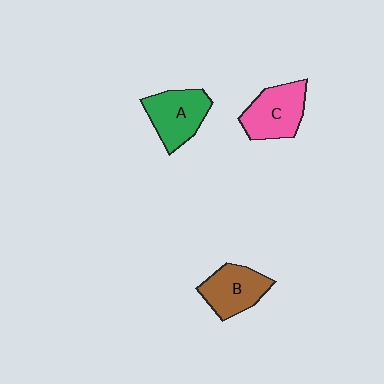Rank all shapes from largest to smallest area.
From largest to smallest: C (pink), A (green), B (brown).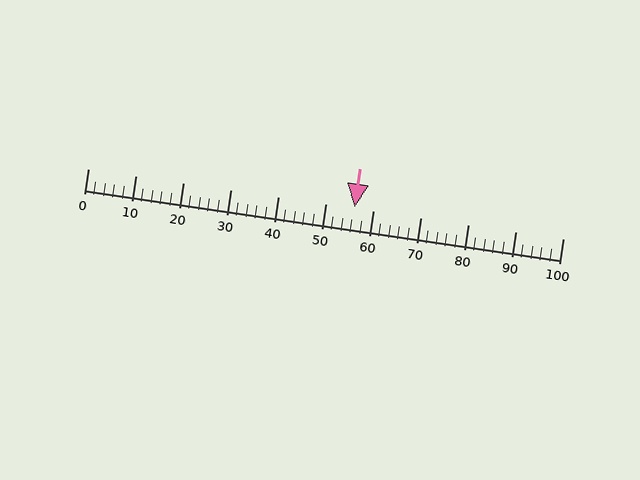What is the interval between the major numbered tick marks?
The major tick marks are spaced 10 units apart.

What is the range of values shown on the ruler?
The ruler shows values from 0 to 100.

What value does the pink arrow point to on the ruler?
The pink arrow points to approximately 56.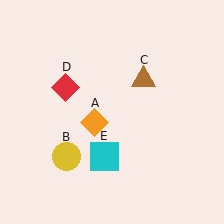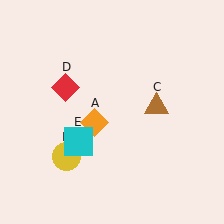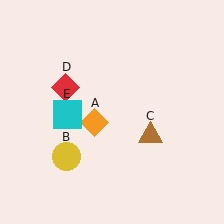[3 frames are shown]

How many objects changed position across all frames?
2 objects changed position: brown triangle (object C), cyan square (object E).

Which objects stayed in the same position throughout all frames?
Orange diamond (object A) and yellow circle (object B) and red diamond (object D) remained stationary.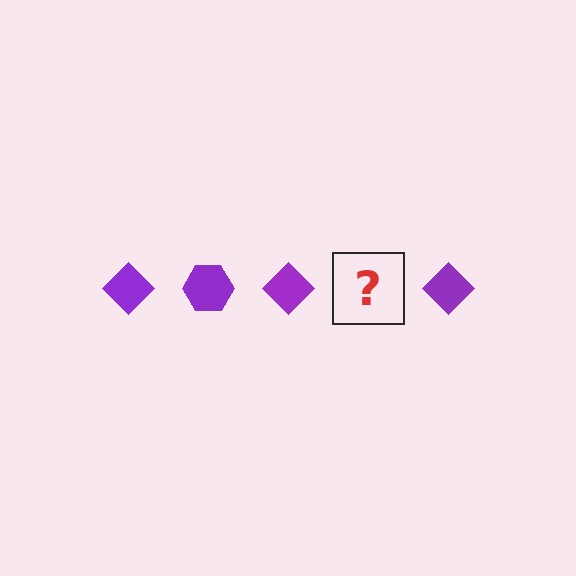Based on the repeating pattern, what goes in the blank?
The blank should be a purple hexagon.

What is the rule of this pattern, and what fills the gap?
The rule is that the pattern cycles through diamond, hexagon shapes in purple. The gap should be filled with a purple hexagon.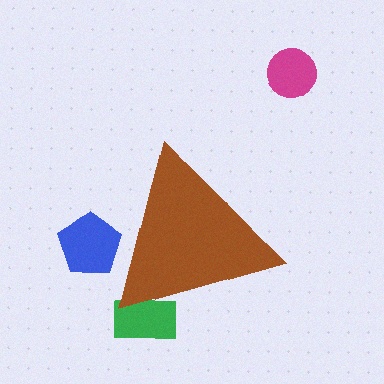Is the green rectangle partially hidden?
Yes, the green rectangle is partially hidden behind the brown triangle.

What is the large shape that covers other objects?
A brown triangle.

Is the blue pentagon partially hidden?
Yes, the blue pentagon is partially hidden behind the brown triangle.